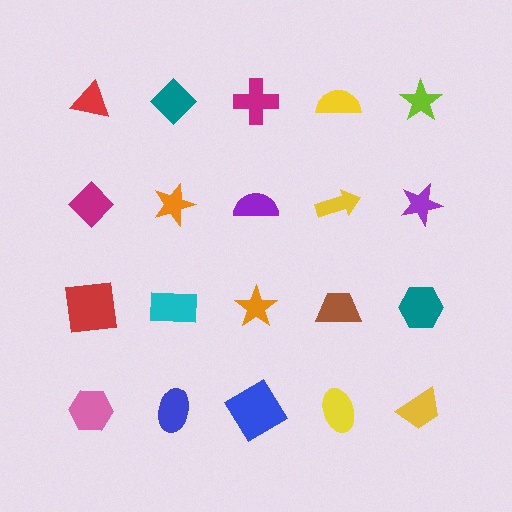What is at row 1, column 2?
A teal diamond.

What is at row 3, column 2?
A cyan rectangle.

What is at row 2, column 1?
A magenta diamond.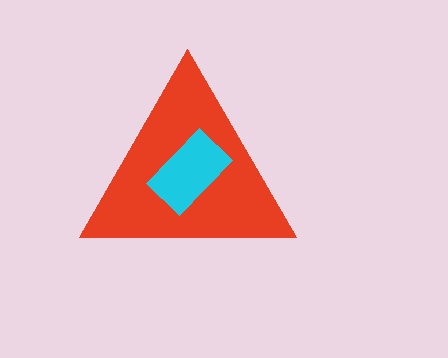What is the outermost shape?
The red triangle.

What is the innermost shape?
The cyan rectangle.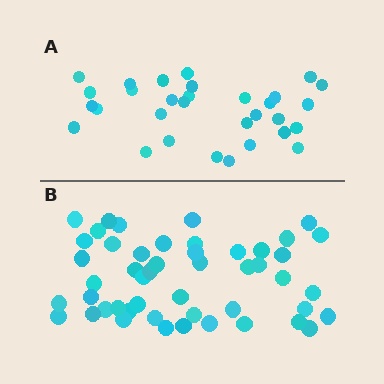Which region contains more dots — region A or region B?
Region B (the bottom region) has more dots.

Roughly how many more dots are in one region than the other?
Region B has approximately 20 more dots than region A.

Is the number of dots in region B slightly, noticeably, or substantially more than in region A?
Region B has substantially more. The ratio is roughly 1.6 to 1.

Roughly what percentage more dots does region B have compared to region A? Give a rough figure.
About 60% more.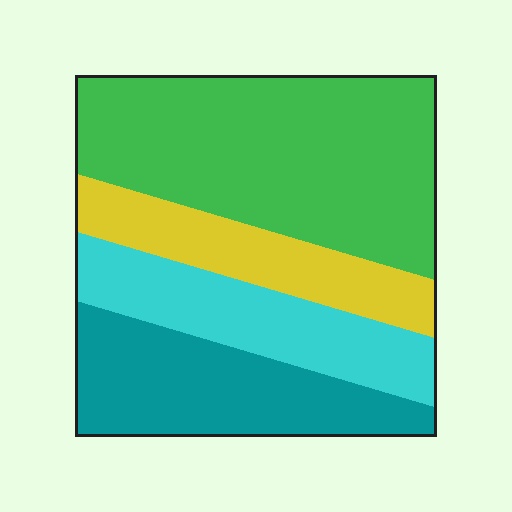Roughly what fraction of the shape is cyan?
Cyan covers roughly 20% of the shape.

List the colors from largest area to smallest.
From largest to smallest: green, teal, cyan, yellow.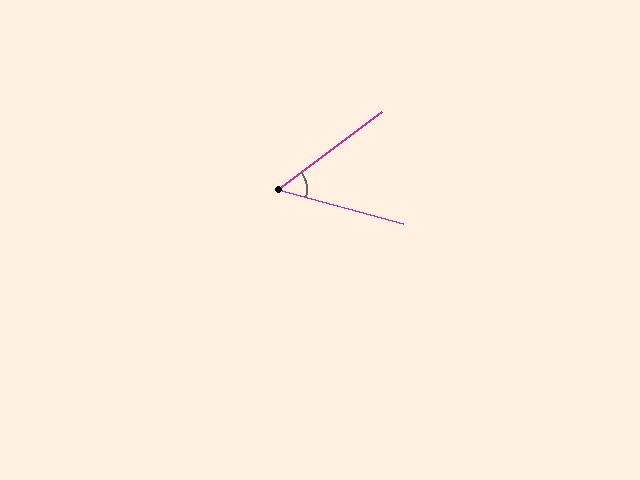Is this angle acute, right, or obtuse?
It is acute.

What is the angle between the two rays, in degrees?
Approximately 52 degrees.